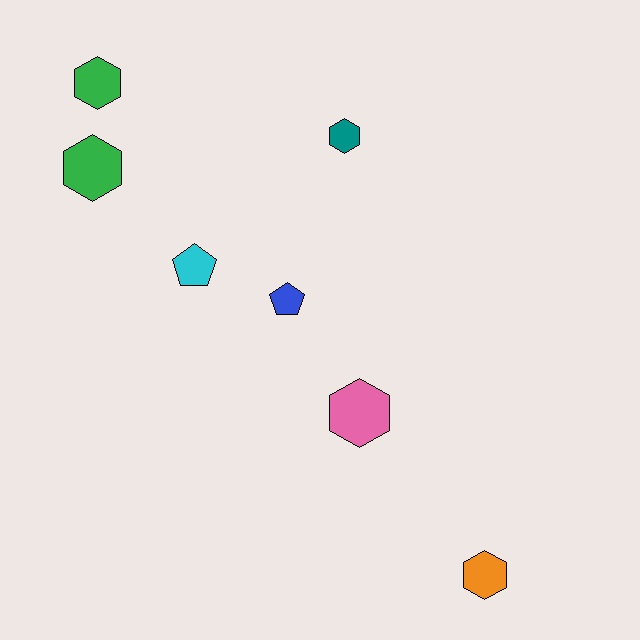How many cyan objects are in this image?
There is 1 cyan object.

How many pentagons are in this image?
There are 2 pentagons.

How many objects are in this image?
There are 7 objects.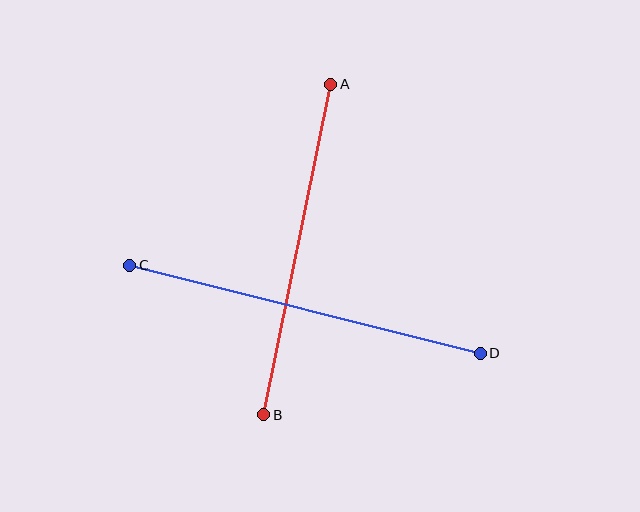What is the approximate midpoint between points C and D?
The midpoint is at approximately (305, 309) pixels.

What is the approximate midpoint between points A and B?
The midpoint is at approximately (297, 250) pixels.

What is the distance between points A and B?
The distance is approximately 337 pixels.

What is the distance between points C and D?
The distance is approximately 361 pixels.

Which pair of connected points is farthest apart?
Points C and D are farthest apart.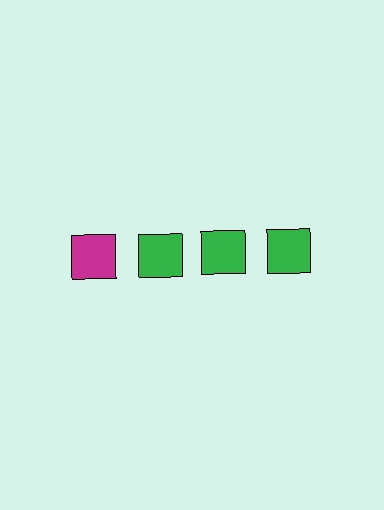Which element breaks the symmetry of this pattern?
The magenta square in the top row, leftmost column breaks the symmetry. All other shapes are green squares.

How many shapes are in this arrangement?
There are 4 shapes arranged in a grid pattern.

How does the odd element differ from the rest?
It has a different color: magenta instead of green.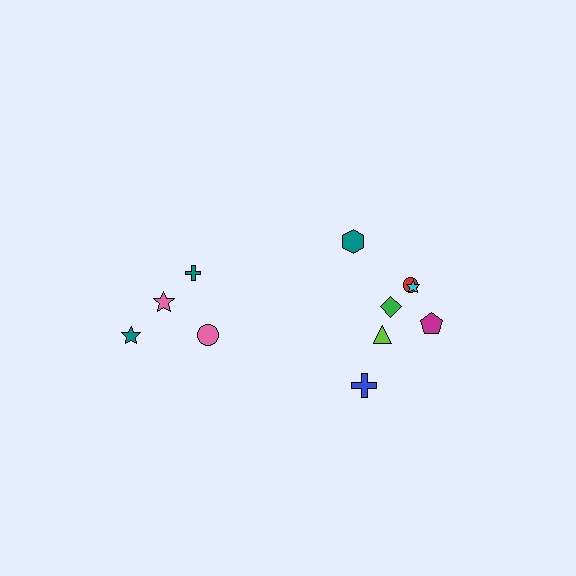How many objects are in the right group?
There are 7 objects.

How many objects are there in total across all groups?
There are 11 objects.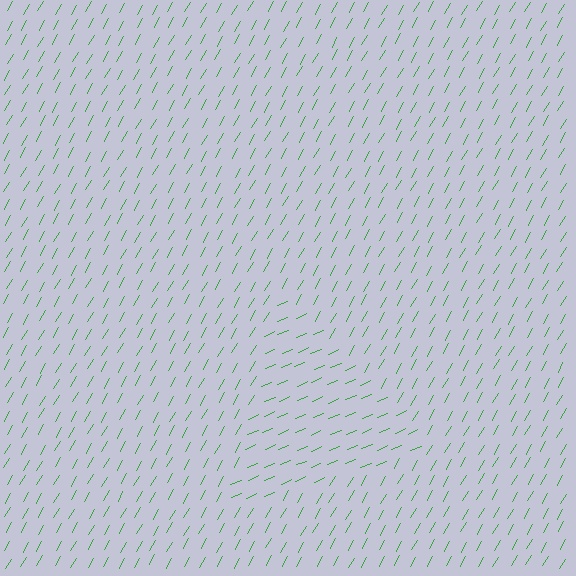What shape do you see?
I see a triangle.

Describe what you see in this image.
The image is filled with small green line segments. A triangle region in the image has lines oriented differently from the surrounding lines, creating a visible texture boundary.